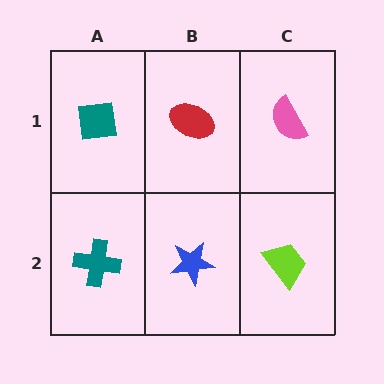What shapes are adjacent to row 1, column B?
A blue star (row 2, column B), a teal square (row 1, column A), a pink semicircle (row 1, column C).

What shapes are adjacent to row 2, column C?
A pink semicircle (row 1, column C), a blue star (row 2, column B).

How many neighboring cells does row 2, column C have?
2.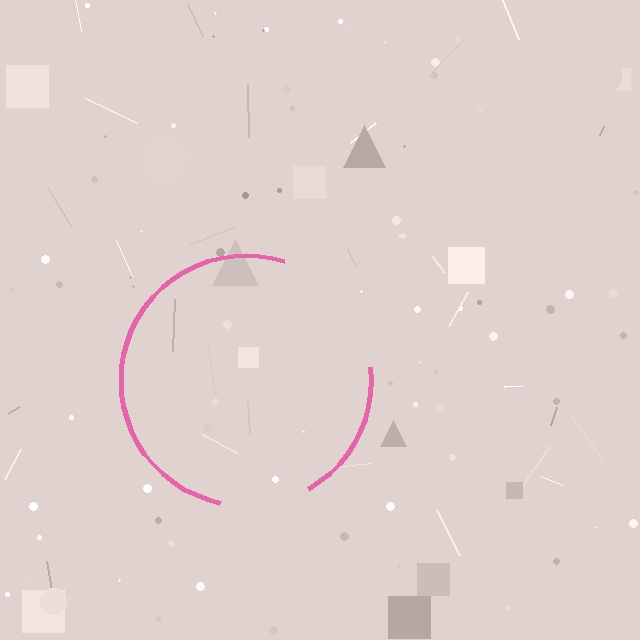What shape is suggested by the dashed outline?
The dashed outline suggests a circle.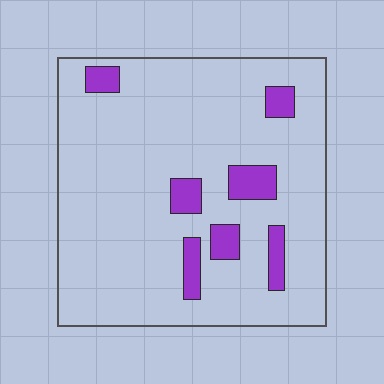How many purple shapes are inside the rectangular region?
7.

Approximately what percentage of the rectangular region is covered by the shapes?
Approximately 10%.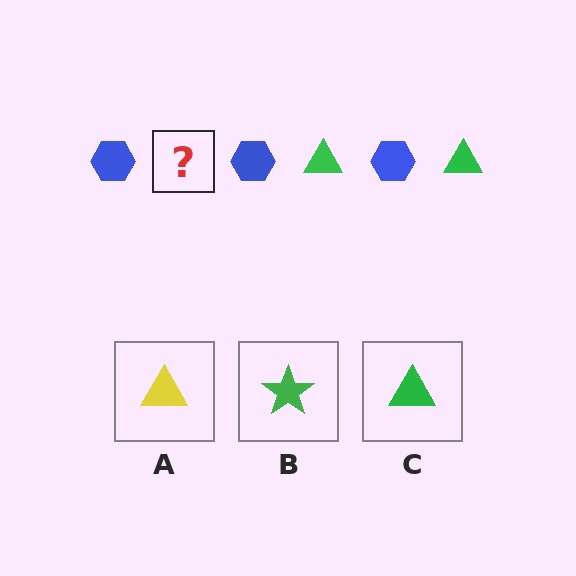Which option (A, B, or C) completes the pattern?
C.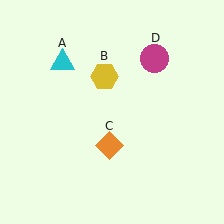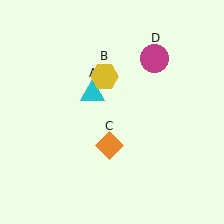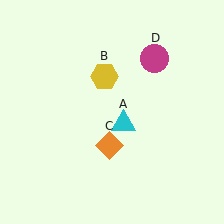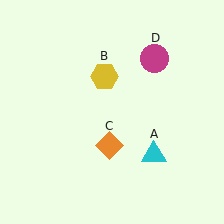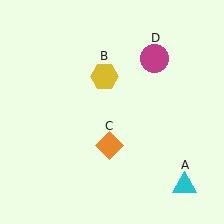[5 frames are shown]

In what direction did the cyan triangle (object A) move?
The cyan triangle (object A) moved down and to the right.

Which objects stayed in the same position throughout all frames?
Yellow hexagon (object B) and orange diamond (object C) and magenta circle (object D) remained stationary.